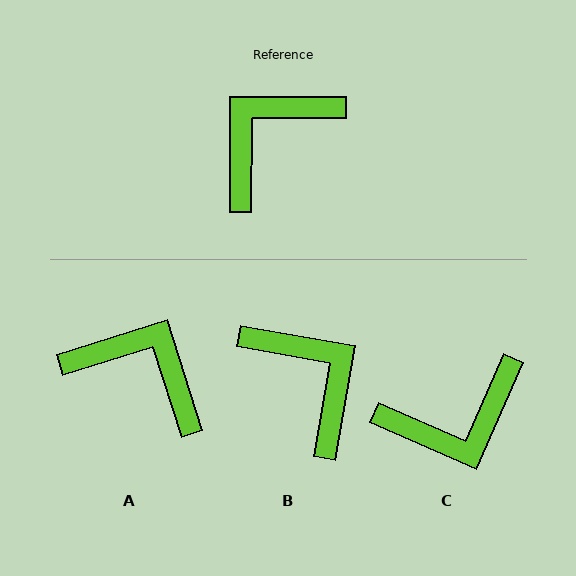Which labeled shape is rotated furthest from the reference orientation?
C, about 157 degrees away.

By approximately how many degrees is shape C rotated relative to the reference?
Approximately 157 degrees counter-clockwise.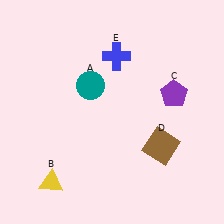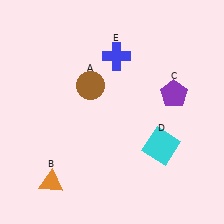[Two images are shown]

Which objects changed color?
A changed from teal to brown. B changed from yellow to orange. D changed from brown to cyan.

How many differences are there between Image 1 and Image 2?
There are 3 differences between the two images.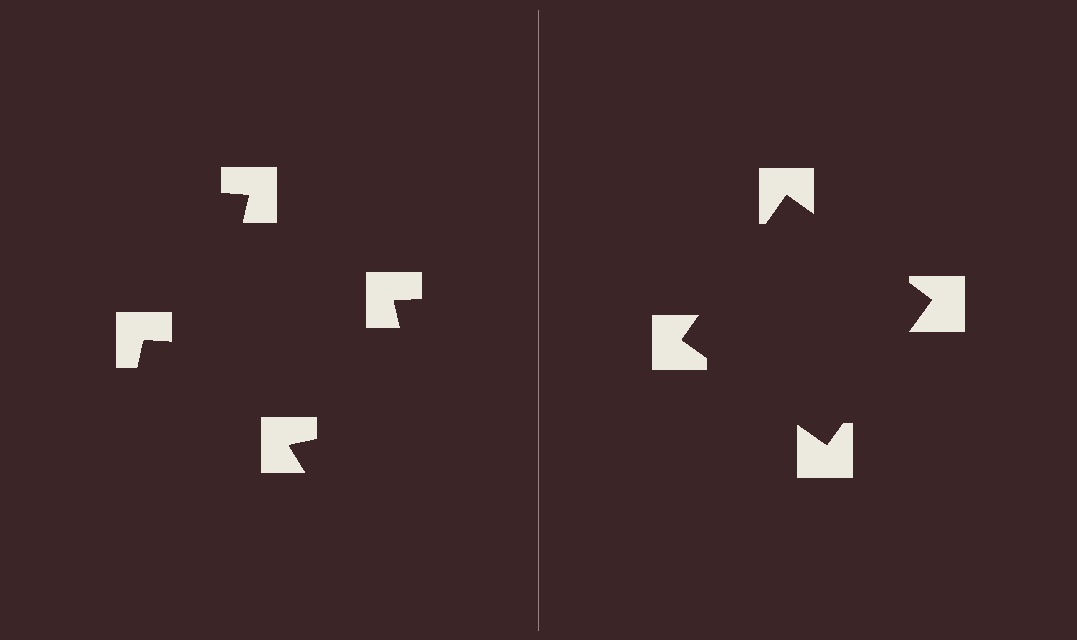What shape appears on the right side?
An illusory square.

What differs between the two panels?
The notched squares are positioned identically on both sides; only the wedge orientations differ. On the right they align to a square; on the left they are misaligned.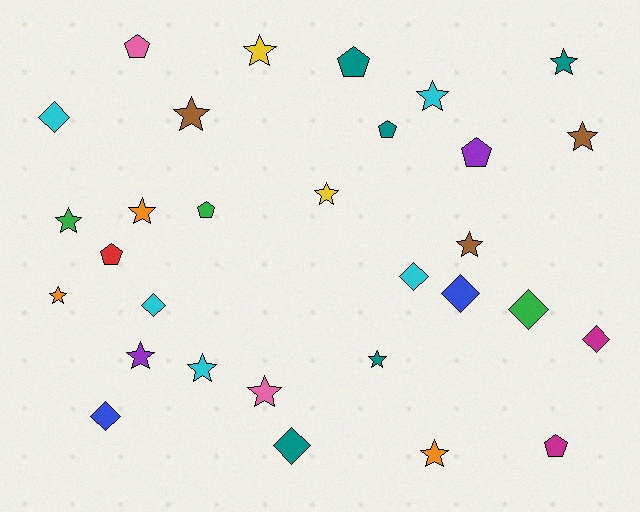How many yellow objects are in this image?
There are 2 yellow objects.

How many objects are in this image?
There are 30 objects.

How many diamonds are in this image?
There are 8 diamonds.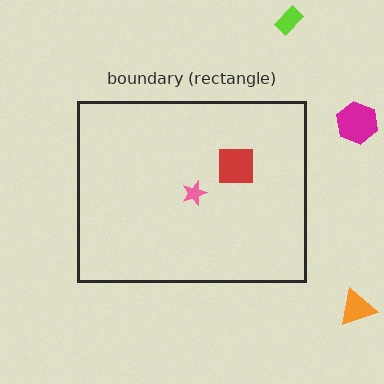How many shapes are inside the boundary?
2 inside, 3 outside.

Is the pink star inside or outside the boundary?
Inside.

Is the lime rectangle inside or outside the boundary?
Outside.